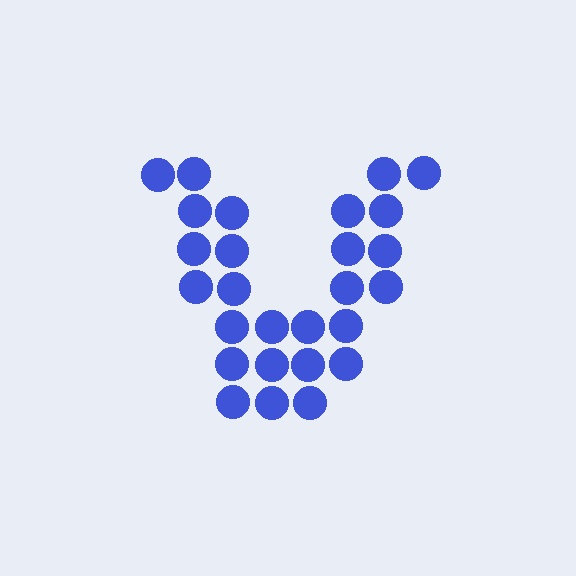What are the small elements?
The small elements are circles.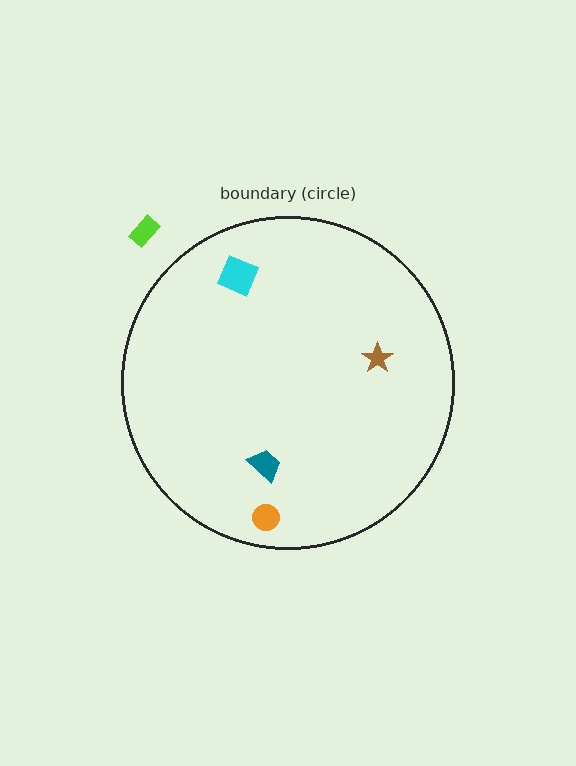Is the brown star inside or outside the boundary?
Inside.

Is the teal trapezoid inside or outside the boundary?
Inside.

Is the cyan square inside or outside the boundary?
Inside.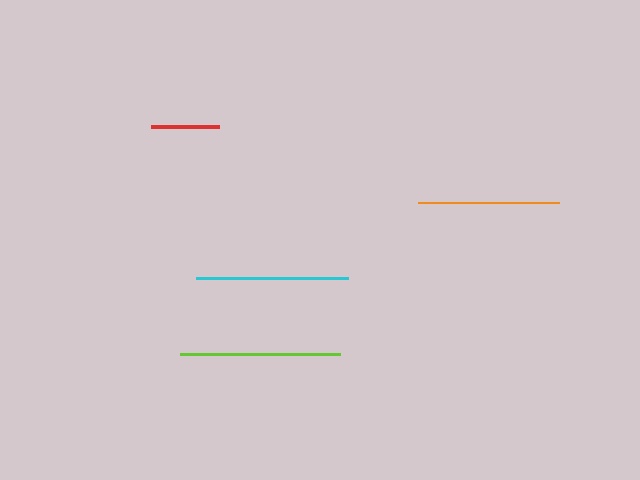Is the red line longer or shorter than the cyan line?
The cyan line is longer than the red line.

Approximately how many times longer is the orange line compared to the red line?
The orange line is approximately 2.1 times the length of the red line.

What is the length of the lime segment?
The lime segment is approximately 160 pixels long.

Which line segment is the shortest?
The red line is the shortest at approximately 68 pixels.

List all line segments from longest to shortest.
From longest to shortest: lime, cyan, orange, red.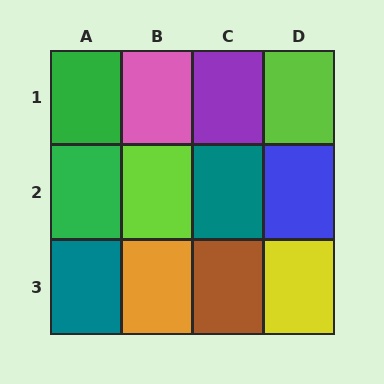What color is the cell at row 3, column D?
Yellow.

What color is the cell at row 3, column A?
Teal.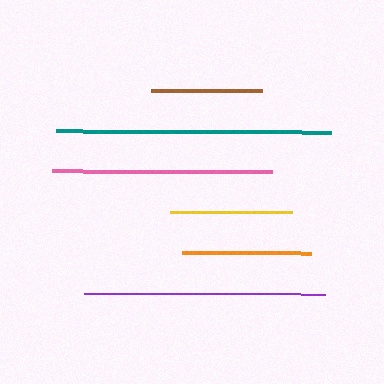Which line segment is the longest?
The teal line is the longest at approximately 275 pixels.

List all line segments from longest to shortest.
From longest to shortest: teal, purple, pink, orange, yellow, brown.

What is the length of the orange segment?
The orange segment is approximately 129 pixels long.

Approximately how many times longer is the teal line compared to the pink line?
The teal line is approximately 1.2 times the length of the pink line.